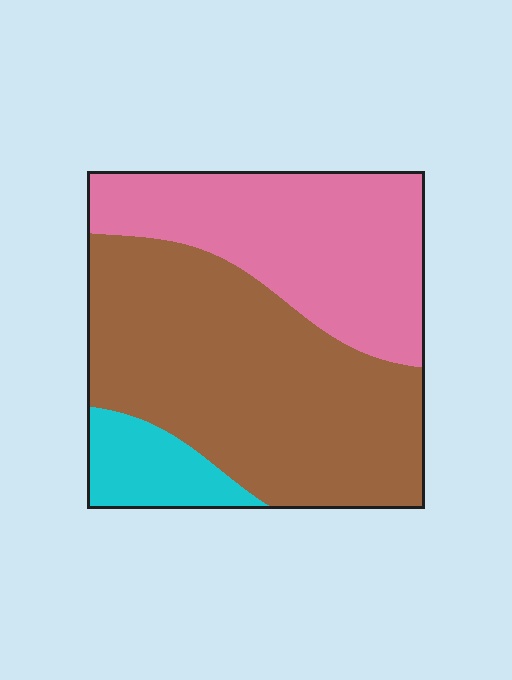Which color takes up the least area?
Cyan, at roughly 10%.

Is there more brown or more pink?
Brown.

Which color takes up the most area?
Brown, at roughly 55%.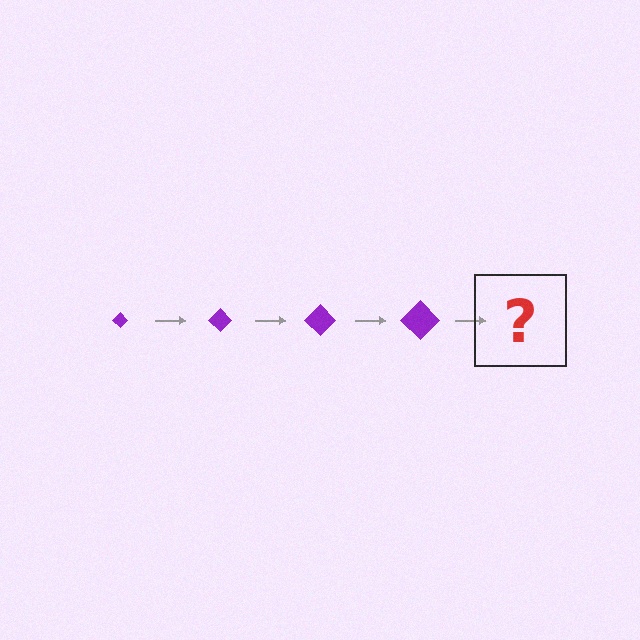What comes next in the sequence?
The next element should be a purple diamond, larger than the previous one.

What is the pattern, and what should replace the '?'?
The pattern is that the diamond gets progressively larger each step. The '?' should be a purple diamond, larger than the previous one.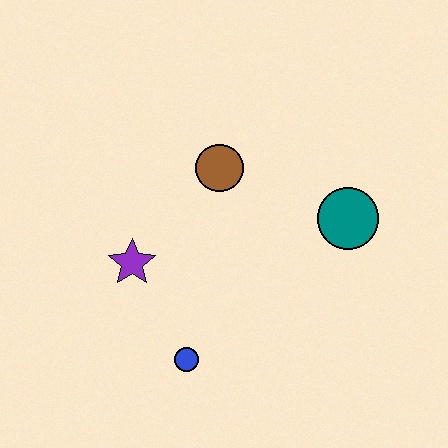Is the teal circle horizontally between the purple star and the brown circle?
No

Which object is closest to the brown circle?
The purple star is closest to the brown circle.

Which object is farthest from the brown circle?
The blue circle is farthest from the brown circle.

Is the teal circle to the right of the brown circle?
Yes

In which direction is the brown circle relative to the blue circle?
The brown circle is above the blue circle.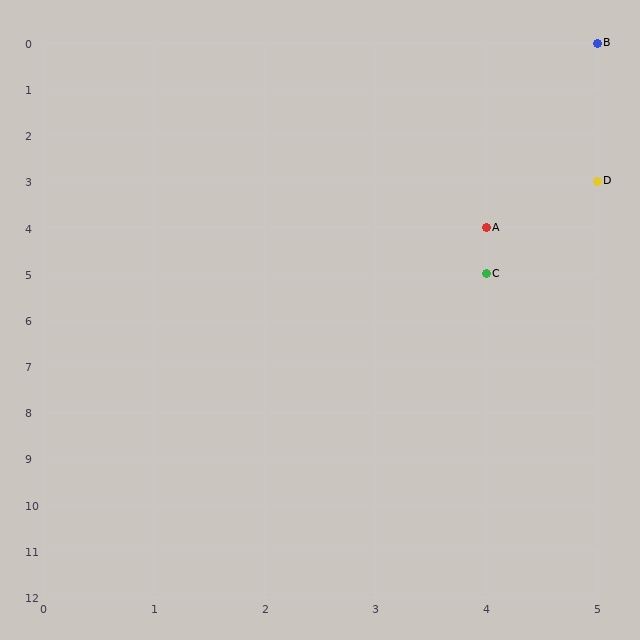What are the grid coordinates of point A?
Point A is at grid coordinates (4, 4).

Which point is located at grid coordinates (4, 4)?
Point A is at (4, 4).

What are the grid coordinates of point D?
Point D is at grid coordinates (5, 3).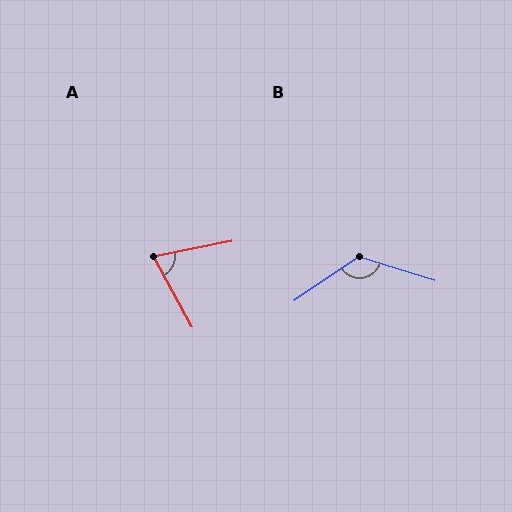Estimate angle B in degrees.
Approximately 128 degrees.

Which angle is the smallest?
A, at approximately 73 degrees.